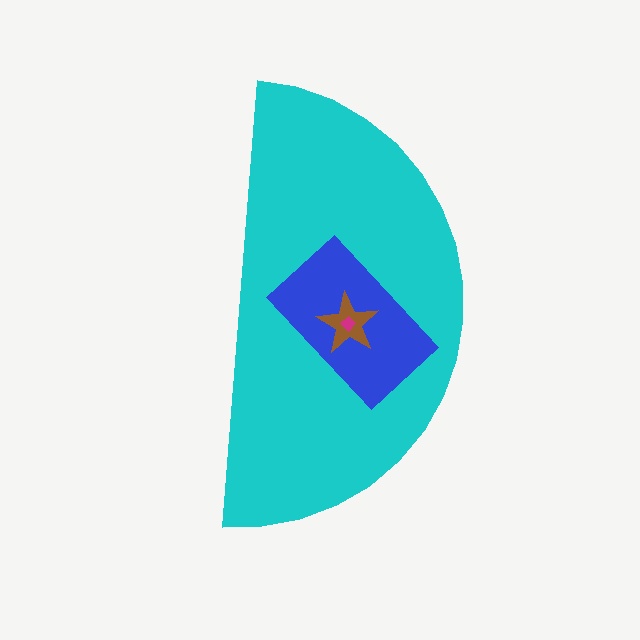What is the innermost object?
The magenta diamond.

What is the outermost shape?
The cyan semicircle.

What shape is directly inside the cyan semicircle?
The blue rectangle.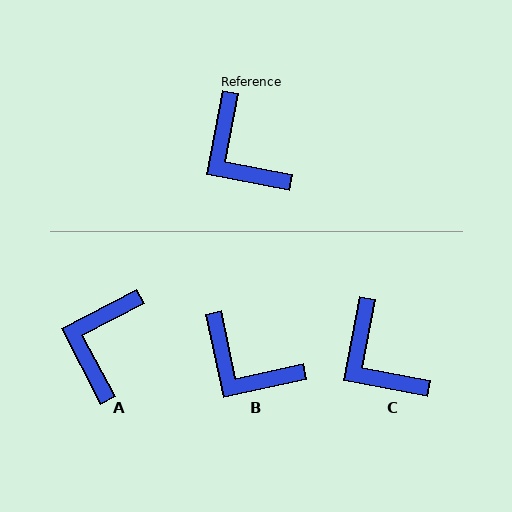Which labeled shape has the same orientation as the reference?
C.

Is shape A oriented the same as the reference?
No, it is off by about 52 degrees.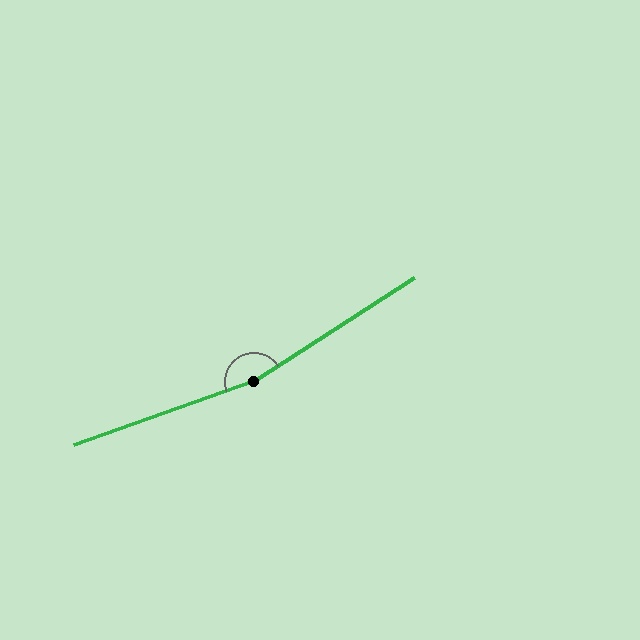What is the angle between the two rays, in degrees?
Approximately 166 degrees.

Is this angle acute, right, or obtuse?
It is obtuse.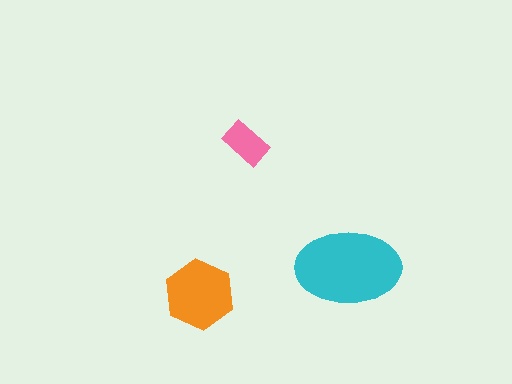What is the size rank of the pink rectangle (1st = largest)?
3rd.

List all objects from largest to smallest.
The cyan ellipse, the orange hexagon, the pink rectangle.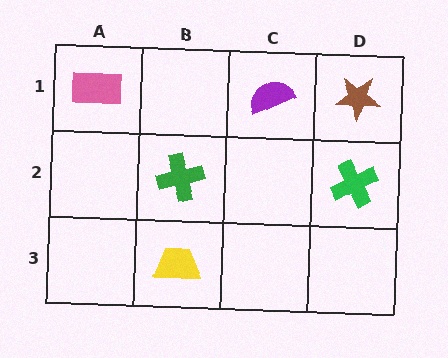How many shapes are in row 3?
1 shape.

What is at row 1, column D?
A brown star.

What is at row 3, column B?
A yellow trapezoid.